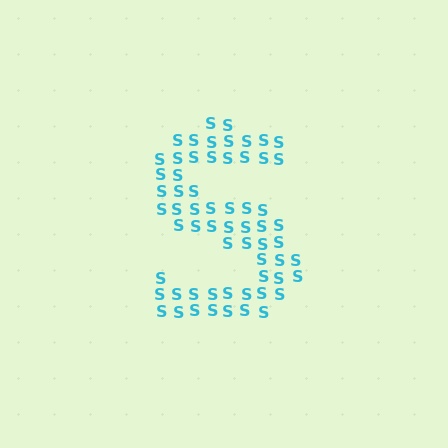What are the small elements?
The small elements are letter S's.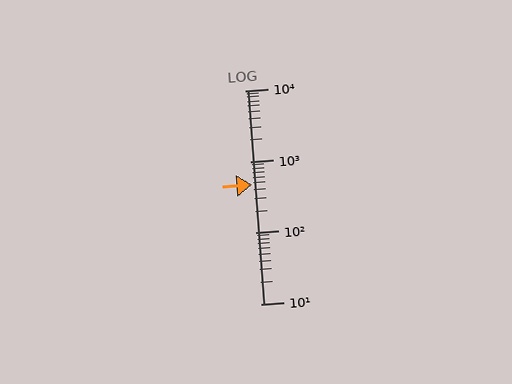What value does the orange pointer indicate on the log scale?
The pointer indicates approximately 470.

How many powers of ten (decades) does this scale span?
The scale spans 3 decades, from 10 to 10000.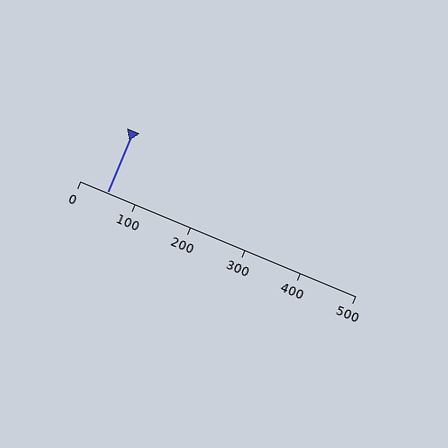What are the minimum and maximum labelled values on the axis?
The axis runs from 0 to 500.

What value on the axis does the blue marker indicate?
The marker indicates approximately 50.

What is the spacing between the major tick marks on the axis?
The major ticks are spaced 100 apart.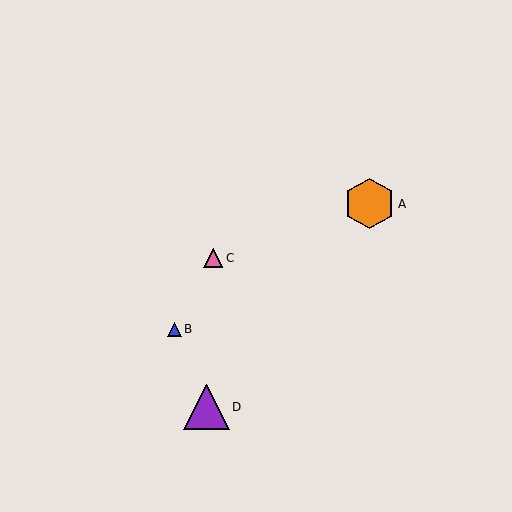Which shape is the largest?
The orange hexagon (labeled A) is the largest.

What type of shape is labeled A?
Shape A is an orange hexagon.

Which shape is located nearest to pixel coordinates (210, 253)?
The pink triangle (labeled C) at (213, 258) is nearest to that location.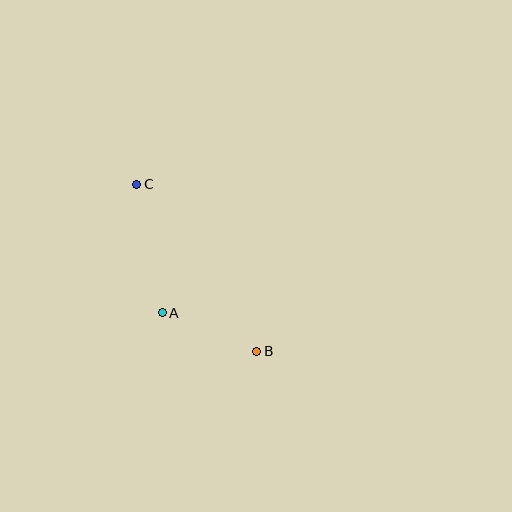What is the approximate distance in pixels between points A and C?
The distance between A and C is approximately 131 pixels.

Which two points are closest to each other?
Points A and B are closest to each other.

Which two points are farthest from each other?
Points B and C are farthest from each other.